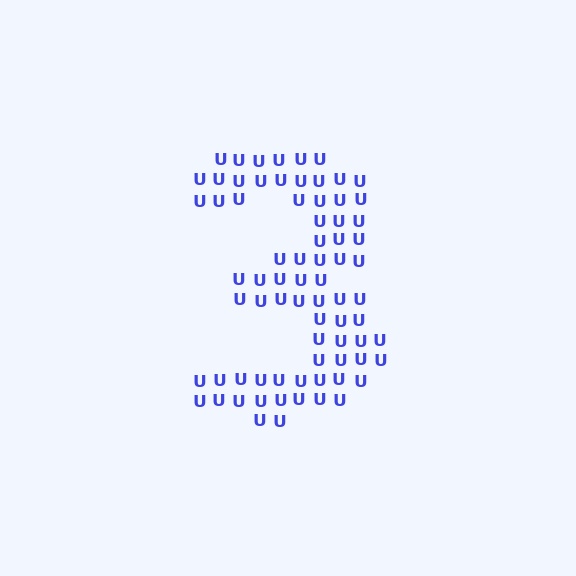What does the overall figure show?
The overall figure shows the digit 3.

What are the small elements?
The small elements are letter U's.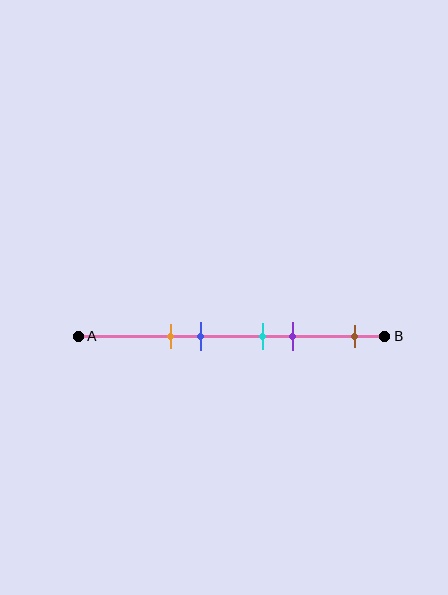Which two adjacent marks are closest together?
The cyan and purple marks are the closest adjacent pair.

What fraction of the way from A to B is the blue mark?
The blue mark is approximately 40% (0.4) of the way from A to B.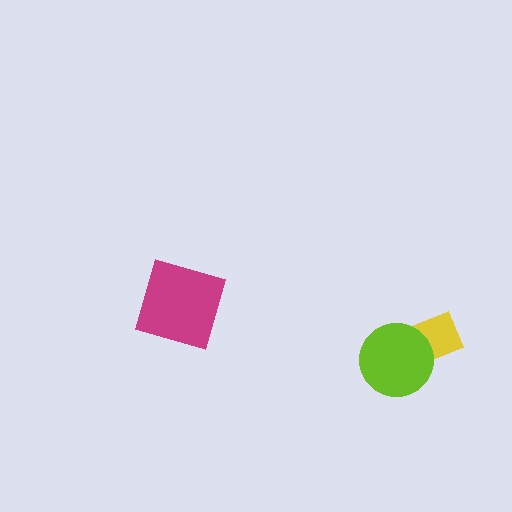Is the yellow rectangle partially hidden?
Yes, it is partially covered by another shape.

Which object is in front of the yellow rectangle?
The lime circle is in front of the yellow rectangle.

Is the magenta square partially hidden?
No, no other shape covers it.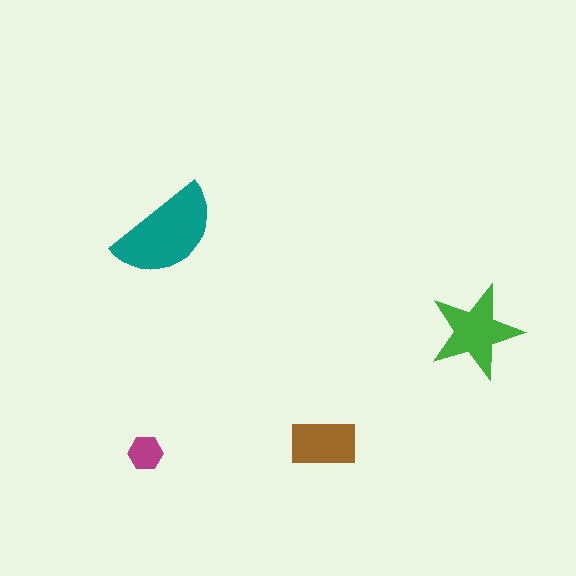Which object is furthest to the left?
The magenta hexagon is leftmost.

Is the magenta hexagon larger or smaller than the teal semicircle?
Smaller.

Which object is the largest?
The teal semicircle.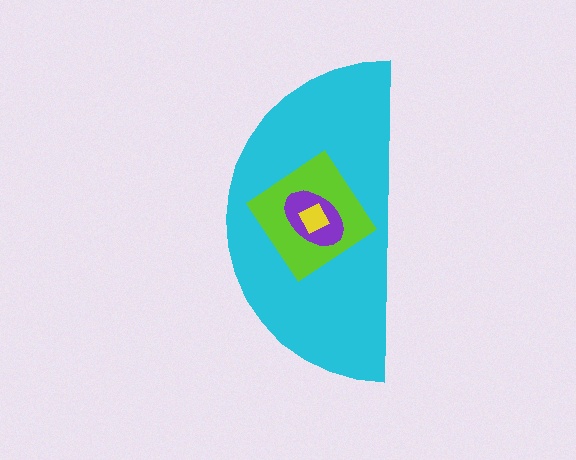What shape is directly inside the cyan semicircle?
The lime diamond.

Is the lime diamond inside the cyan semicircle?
Yes.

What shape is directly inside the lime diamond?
The purple ellipse.